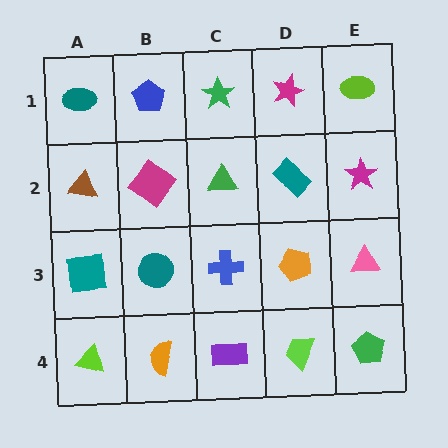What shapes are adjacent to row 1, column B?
A magenta diamond (row 2, column B), a teal ellipse (row 1, column A), a green star (row 1, column C).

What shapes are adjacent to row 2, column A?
A teal ellipse (row 1, column A), a teal square (row 3, column A), a magenta diamond (row 2, column B).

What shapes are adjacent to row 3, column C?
A green triangle (row 2, column C), a purple rectangle (row 4, column C), a teal circle (row 3, column B), an orange pentagon (row 3, column D).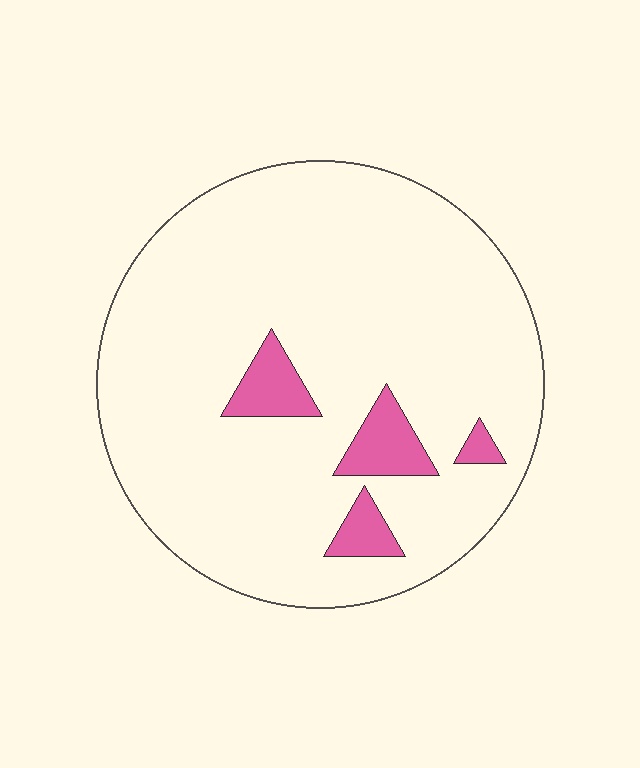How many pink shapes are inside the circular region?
4.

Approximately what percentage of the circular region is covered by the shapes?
Approximately 10%.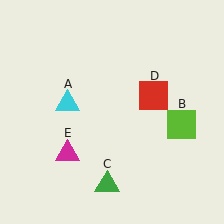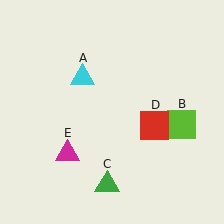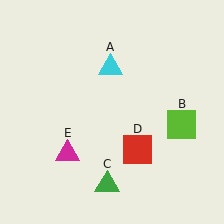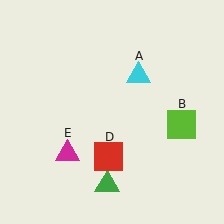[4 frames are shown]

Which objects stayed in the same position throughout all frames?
Lime square (object B) and green triangle (object C) and magenta triangle (object E) remained stationary.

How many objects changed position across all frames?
2 objects changed position: cyan triangle (object A), red square (object D).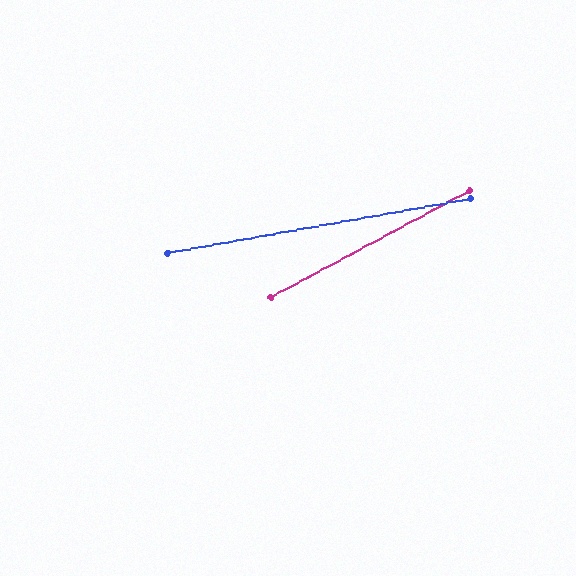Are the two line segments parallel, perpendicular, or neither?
Neither parallel nor perpendicular — they differ by about 18°.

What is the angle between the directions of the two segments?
Approximately 18 degrees.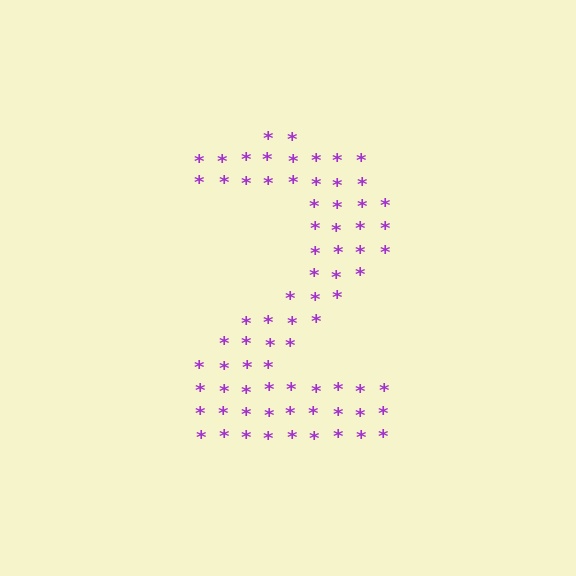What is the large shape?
The large shape is the digit 2.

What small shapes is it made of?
It is made of small asterisks.